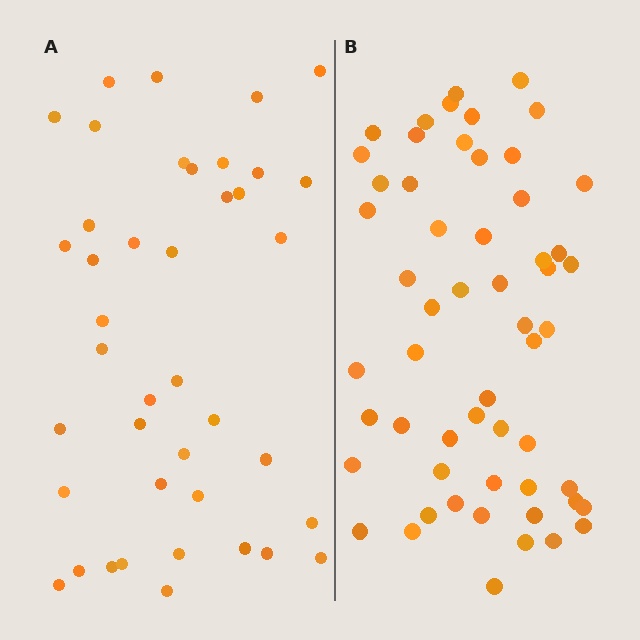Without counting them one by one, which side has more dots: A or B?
Region B (the right region) has more dots.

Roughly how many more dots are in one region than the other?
Region B has approximately 15 more dots than region A.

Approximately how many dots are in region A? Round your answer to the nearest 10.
About 40 dots. (The exact count is 41, which rounds to 40.)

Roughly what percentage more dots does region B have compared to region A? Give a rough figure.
About 35% more.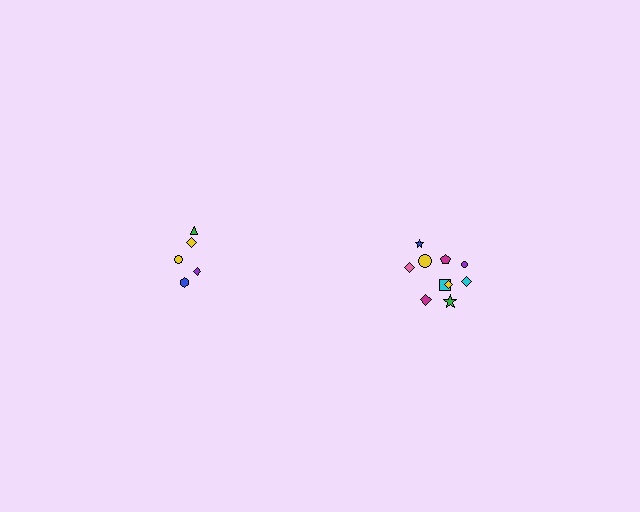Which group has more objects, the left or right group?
The right group.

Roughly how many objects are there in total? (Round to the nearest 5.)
Roughly 15 objects in total.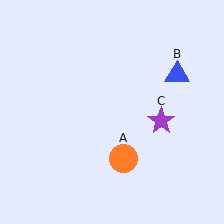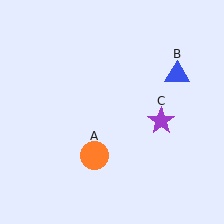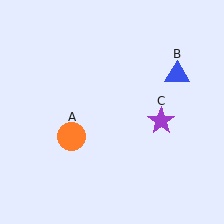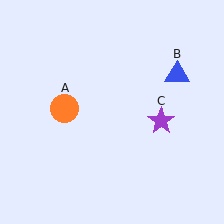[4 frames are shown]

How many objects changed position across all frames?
1 object changed position: orange circle (object A).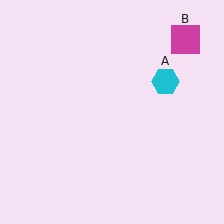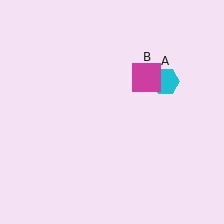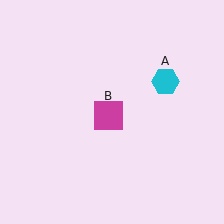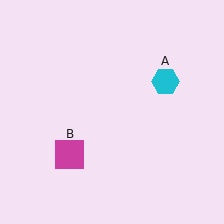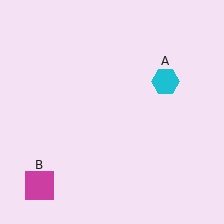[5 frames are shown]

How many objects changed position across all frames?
1 object changed position: magenta square (object B).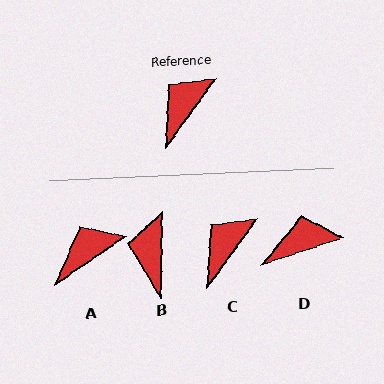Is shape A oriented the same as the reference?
No, it is off by about 20 degrees.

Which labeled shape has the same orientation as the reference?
C.